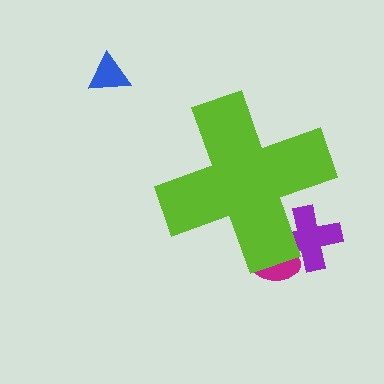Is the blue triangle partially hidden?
No, the blue triangle is fully visible.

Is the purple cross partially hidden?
Yes, the purple cross is partially hidden behind the lime cross.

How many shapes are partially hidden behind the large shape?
2 shapes are partially hidden.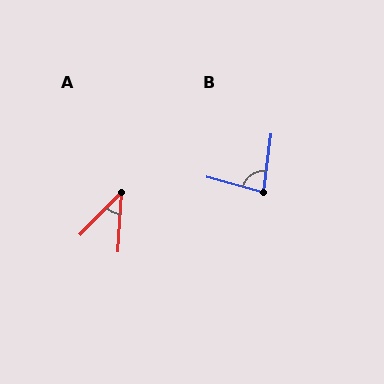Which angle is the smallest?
A, at approximately 41 degrees.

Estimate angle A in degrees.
Approximately 41 degrees.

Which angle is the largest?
B, at approximately 82 degrees.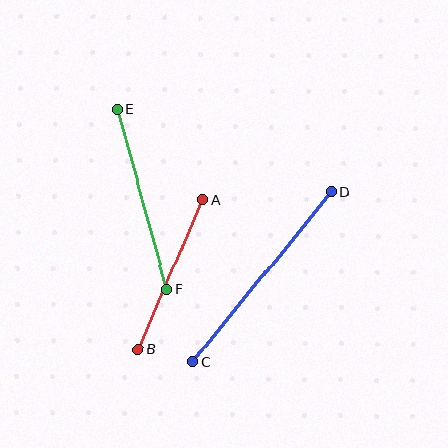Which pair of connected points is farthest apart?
Points C and D are farthest apart.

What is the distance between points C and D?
The distance is approximately 218 pixels.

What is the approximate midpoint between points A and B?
The midpoint is at approximately (171, 274) pixels.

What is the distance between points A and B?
The distance is approximately 163 pixels.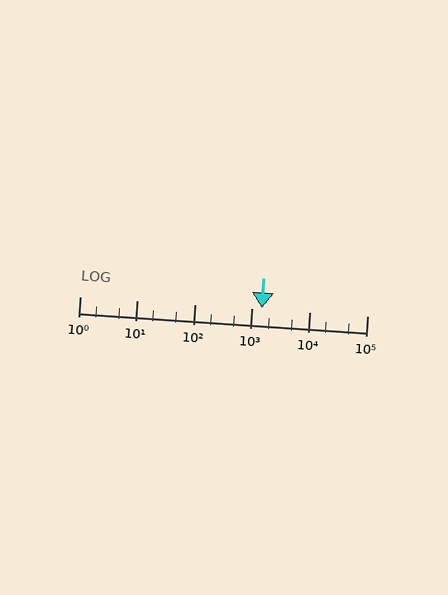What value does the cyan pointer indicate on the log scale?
The pointer indicates approximately 1500.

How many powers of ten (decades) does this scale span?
The scale spans 5 decades, from 1 to 100000.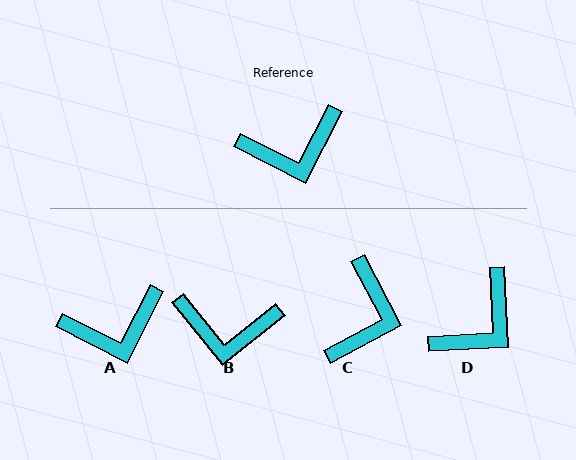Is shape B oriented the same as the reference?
No, it is off by about 24 degrees.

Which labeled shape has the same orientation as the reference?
A.